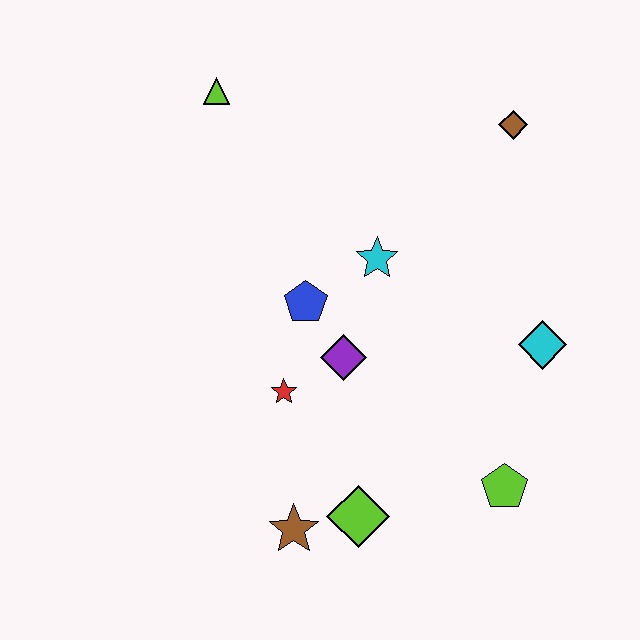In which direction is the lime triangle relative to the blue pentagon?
The lime triangle is above the blue pentagon.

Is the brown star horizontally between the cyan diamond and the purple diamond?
No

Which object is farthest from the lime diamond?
The lime triangle is farthest from the lime diamond.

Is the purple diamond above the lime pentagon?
Yes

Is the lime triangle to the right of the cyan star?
No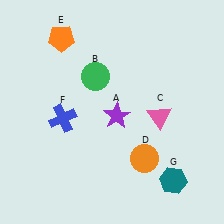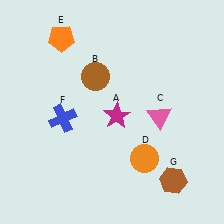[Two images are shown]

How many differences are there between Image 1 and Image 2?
There are 3 differences between the two images.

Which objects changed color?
A changed from purple to magenta. B changed from green to brown. G changed from teal to brown.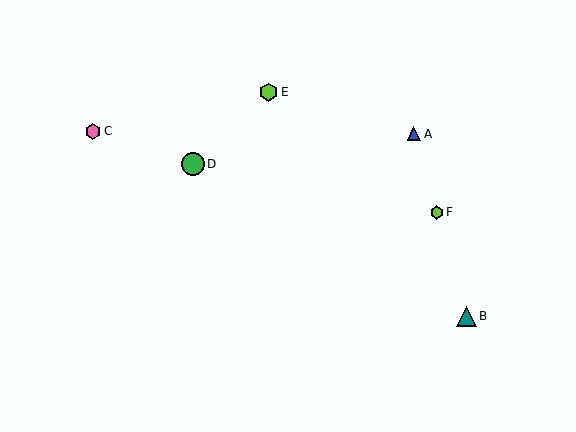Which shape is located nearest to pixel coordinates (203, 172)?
The green circle (labeled D) at (193, 164) is nearest to that location.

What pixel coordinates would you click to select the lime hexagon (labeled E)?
Click at (269, 92) to select the lime hexagon E.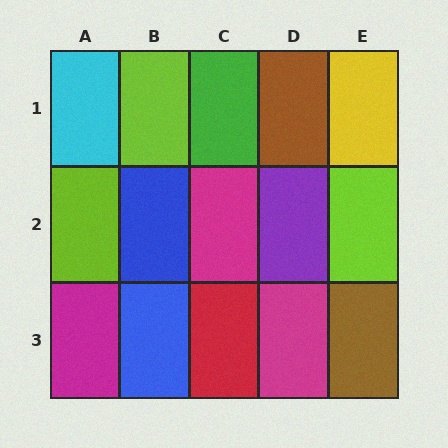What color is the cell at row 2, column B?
Blue.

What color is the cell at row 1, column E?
Yellow.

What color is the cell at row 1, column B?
Lime.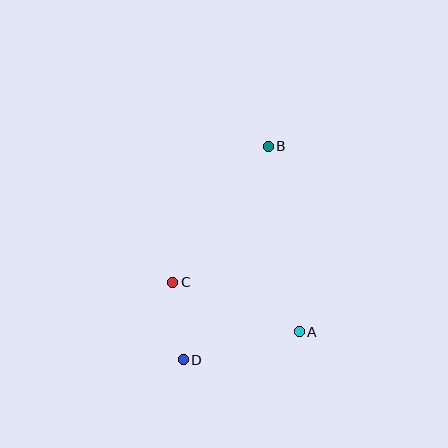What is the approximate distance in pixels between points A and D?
The distance between A and D is approximately 119 pixels.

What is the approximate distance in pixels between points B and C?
The distance between B and C is approximately 166 pixels.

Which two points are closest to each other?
Points C and D are closest to each other.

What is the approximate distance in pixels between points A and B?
The distance between A and B is approximately 188 pixels.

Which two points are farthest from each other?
Points B and D are farthest from each other.